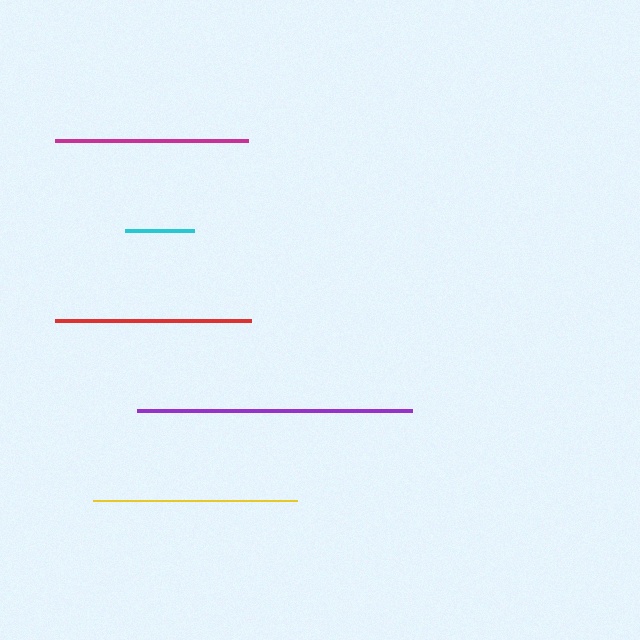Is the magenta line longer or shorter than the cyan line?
The magenta line is longer than the cyan line.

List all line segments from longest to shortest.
From longest to shortest: purple, yellow, red, magenta, cyan.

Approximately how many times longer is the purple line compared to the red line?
The purple line is approximately 1.4 times the length of the red line.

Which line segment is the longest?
The purple line is the longest at approximately 275 pixels.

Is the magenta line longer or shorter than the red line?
The red line is longer than the magenta line.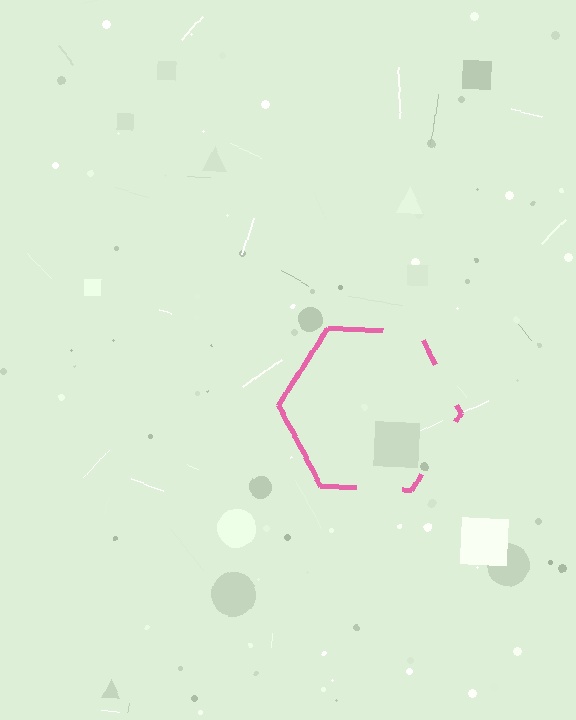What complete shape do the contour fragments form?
The contour fragments form a hexagon.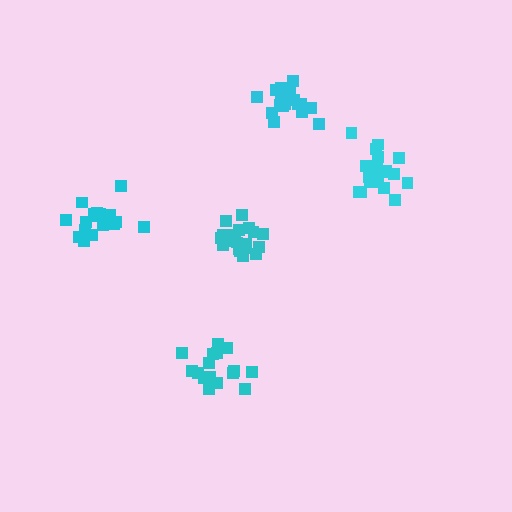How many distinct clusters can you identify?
There are 5 distinct clusters.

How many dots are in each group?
Group 1: 21 dots, Group 2: 21 dots, Group 3: 21 dots, Group 4: 16 dots, Group 5: 20 dots (99 total).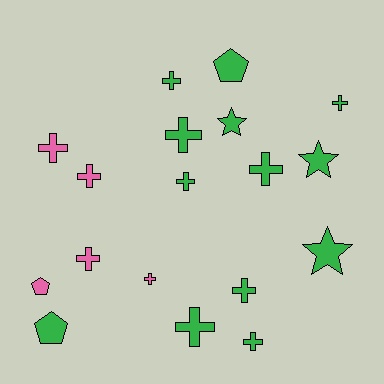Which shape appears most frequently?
Cross, with 12 objects.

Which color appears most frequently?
Green, with 13 objects.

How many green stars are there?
There are 3 green stars.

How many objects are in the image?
There are 18 objects.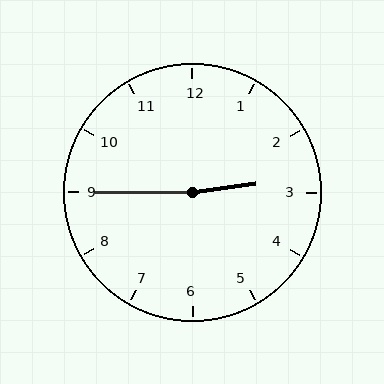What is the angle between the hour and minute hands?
Approximately 172 degrees.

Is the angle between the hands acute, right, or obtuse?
It is obtuse.